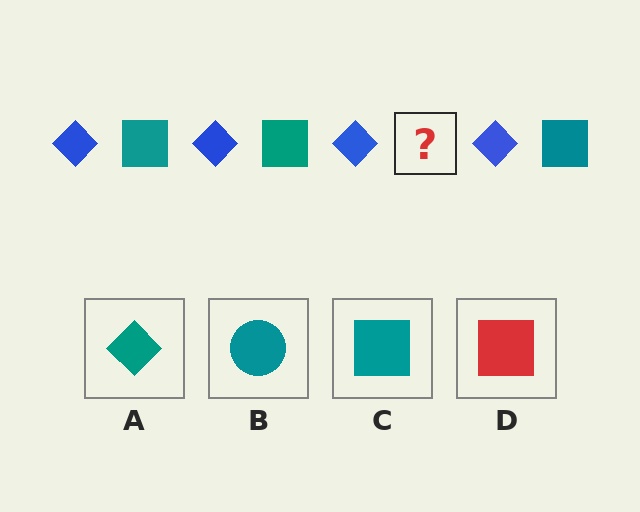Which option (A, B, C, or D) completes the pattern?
C.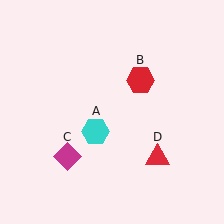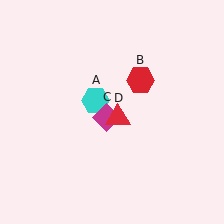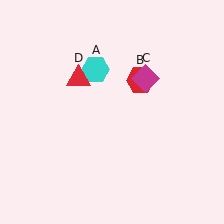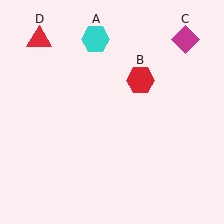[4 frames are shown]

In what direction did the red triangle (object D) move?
The red triangle (object D) moved up and to the left.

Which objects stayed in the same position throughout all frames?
Red hexagon (object B) remained stationary.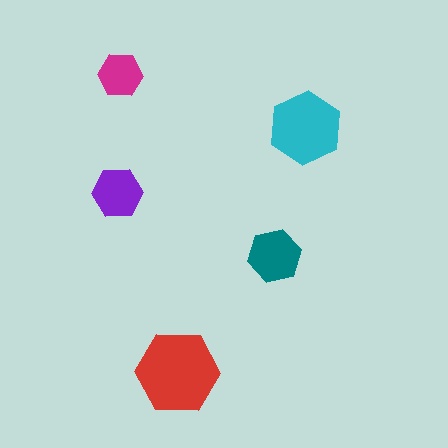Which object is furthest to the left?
The purple hexagon is leftmost.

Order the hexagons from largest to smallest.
the red one, the cyan one, the teal one, the purple one, the magenta one.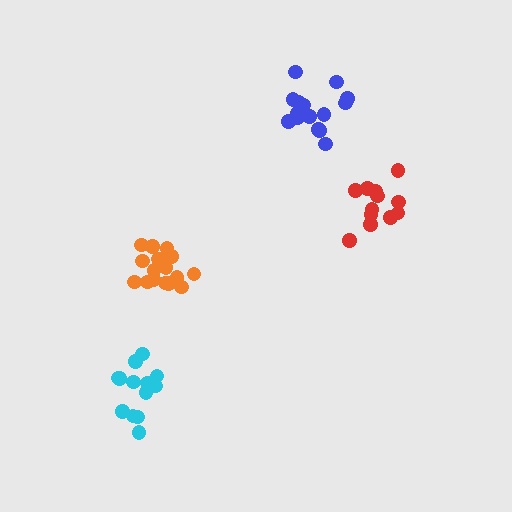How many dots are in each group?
Group 1: 12 dots, Group 2: 17 dots, Group 3: 14 dots, Group 4: 17 dots (60 total).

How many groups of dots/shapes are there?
There are 4 groups.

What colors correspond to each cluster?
The clusters are colored: red, orange, cyan, blue.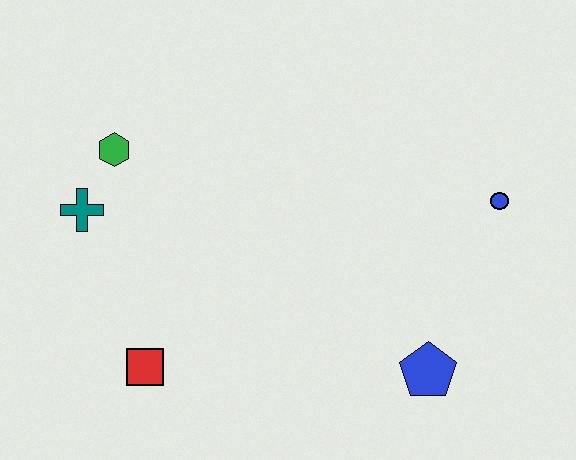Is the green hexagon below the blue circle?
No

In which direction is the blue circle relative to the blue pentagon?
The blue circle is above the blue pentagon.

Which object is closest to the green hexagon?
The teal cross is closest to the green hexagon.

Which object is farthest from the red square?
The blue circle is farthest from the red square.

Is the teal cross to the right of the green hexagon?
No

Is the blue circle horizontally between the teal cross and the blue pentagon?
No